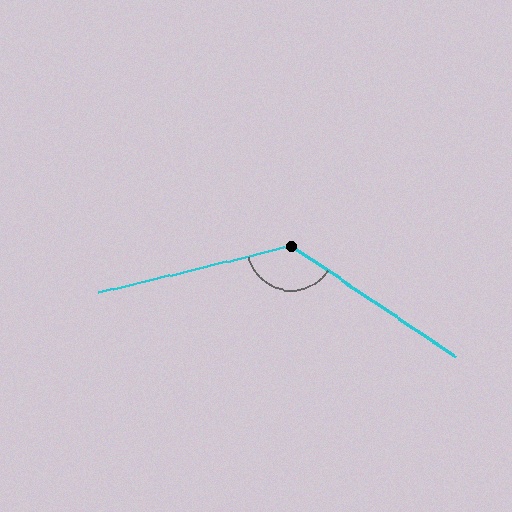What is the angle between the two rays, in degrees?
Approximately 133 degrees.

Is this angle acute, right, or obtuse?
It is obtuse.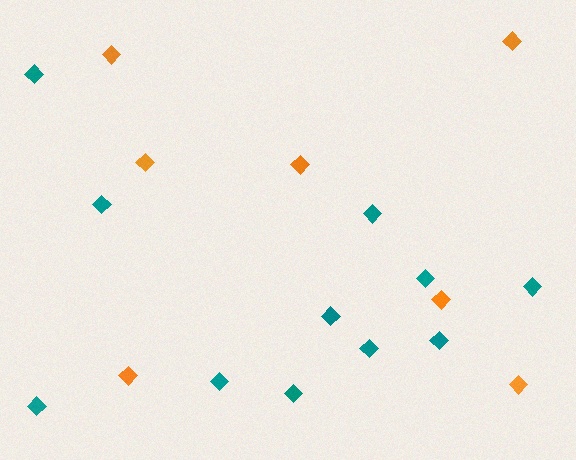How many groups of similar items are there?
There are 2 groups: one group of orange diamonds (7) and one group of teal diamonds (11).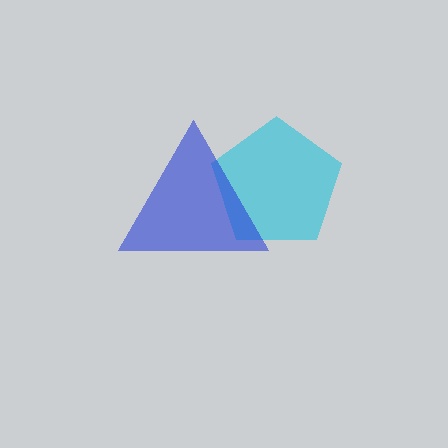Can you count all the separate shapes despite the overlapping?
Yes, there are 2 separate shapes.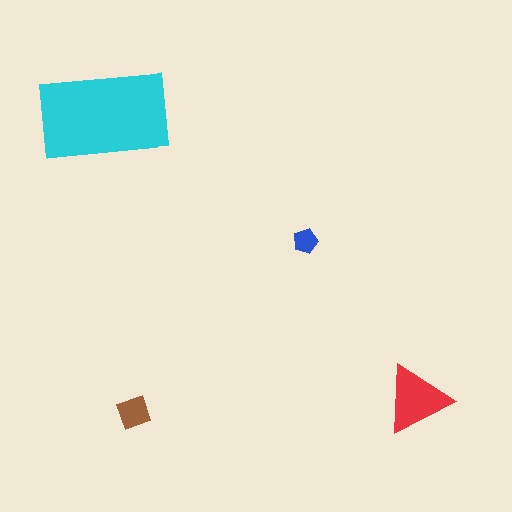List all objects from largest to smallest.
The cyan rectangle, the red triangle, the brown square, the blue pentagon.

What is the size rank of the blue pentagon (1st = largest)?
4th.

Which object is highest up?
The cyan rectangle is topmost.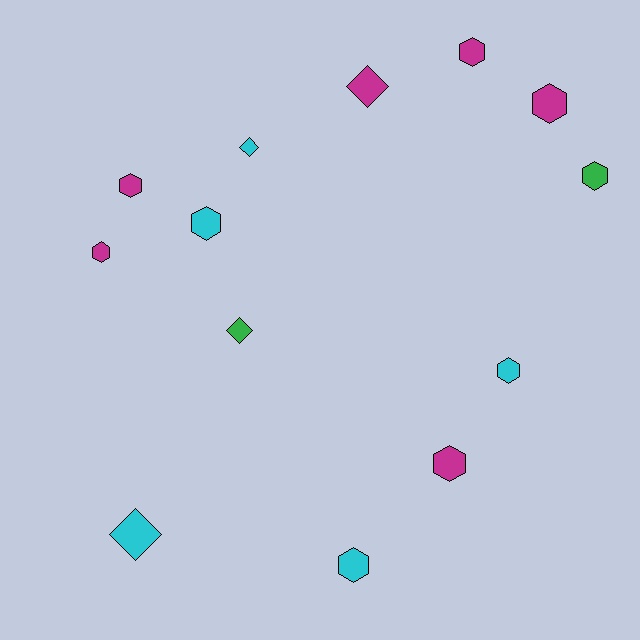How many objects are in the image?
There are 13 objects.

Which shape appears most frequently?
Hexagon, with 9 objects.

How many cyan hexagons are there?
There are 3 cyan hexagons.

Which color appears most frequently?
Magenta, with 6 objects.